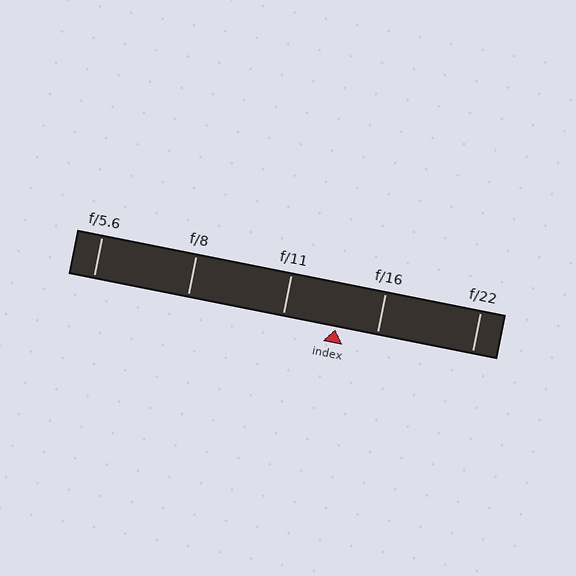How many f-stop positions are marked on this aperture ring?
There are 5 f-stop positions marked.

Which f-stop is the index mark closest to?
The index mark is closest to f/16.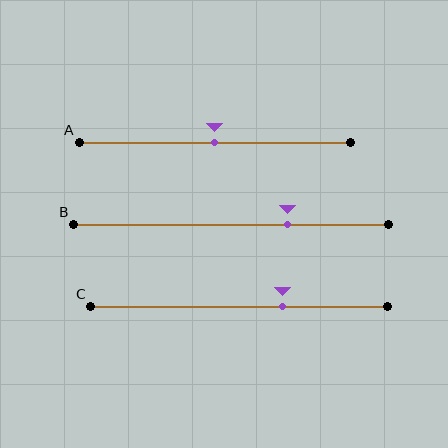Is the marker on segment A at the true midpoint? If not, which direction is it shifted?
Yes, the marker on segment A is at the true midpoint.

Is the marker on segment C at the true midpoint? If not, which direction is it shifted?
No, the marker on segment C is shifted to the right by about 15% of the segment length.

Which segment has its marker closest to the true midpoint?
Segment A has its marker closest to the true midpoint.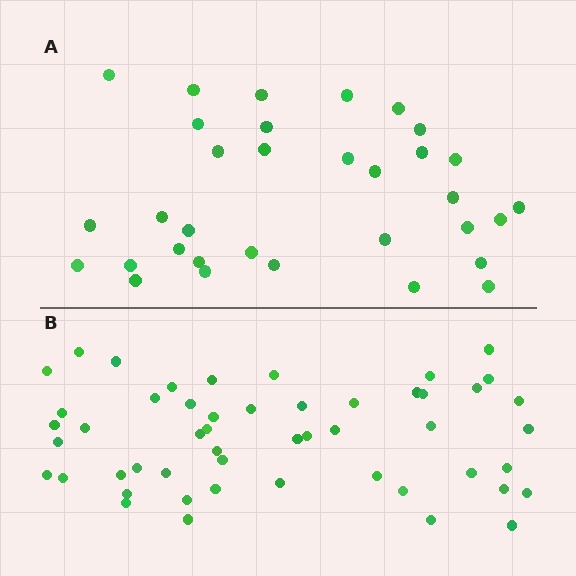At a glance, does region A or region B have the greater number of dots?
Region B (the bottom region) has more dots.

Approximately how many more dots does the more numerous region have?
Region B has approximately 20 more dots than region A.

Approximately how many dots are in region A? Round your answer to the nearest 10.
About 30 dots. (The exact count is 33, which rounds to 30.)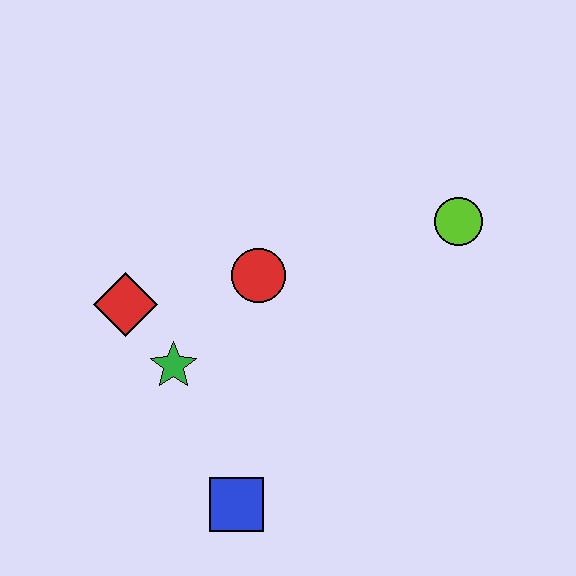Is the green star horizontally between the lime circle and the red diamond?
Yes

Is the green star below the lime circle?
Yes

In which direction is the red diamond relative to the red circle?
The red diamond is to the left of the red circle.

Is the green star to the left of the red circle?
Yes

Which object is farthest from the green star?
The lime circle is farthest from the green star.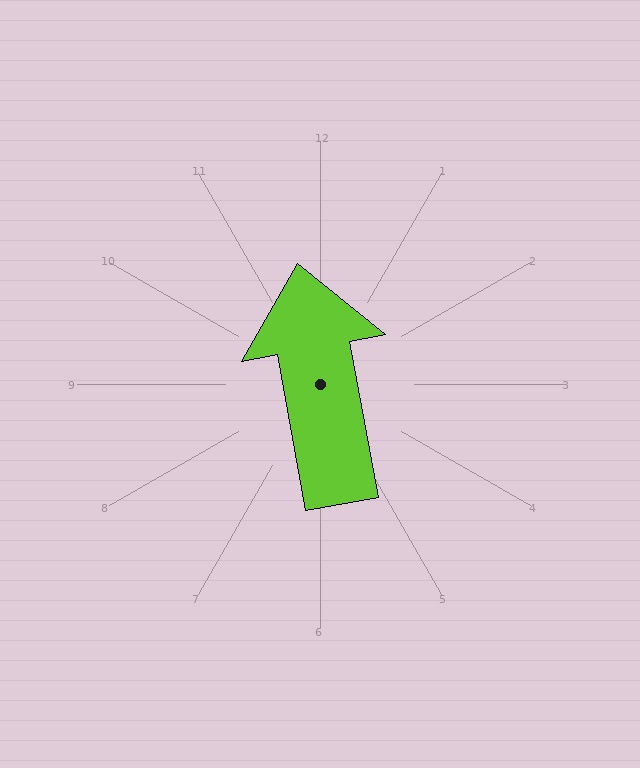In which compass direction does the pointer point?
North.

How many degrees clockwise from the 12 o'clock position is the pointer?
Approximately 350 degrees.